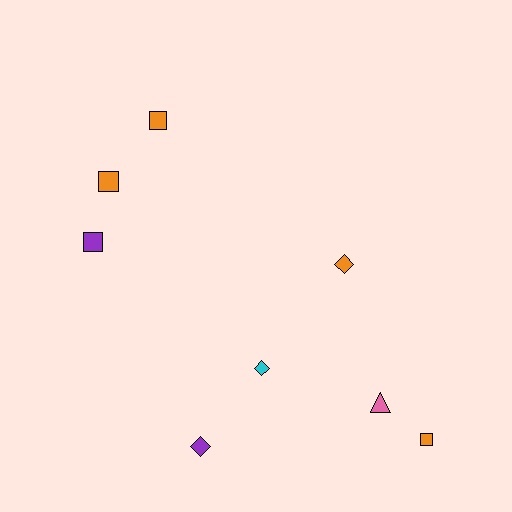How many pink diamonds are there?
There are no pink diamonds.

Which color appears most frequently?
Orange, with 4 objects.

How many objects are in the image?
There are 8 objects.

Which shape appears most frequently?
Square, with 4 objects.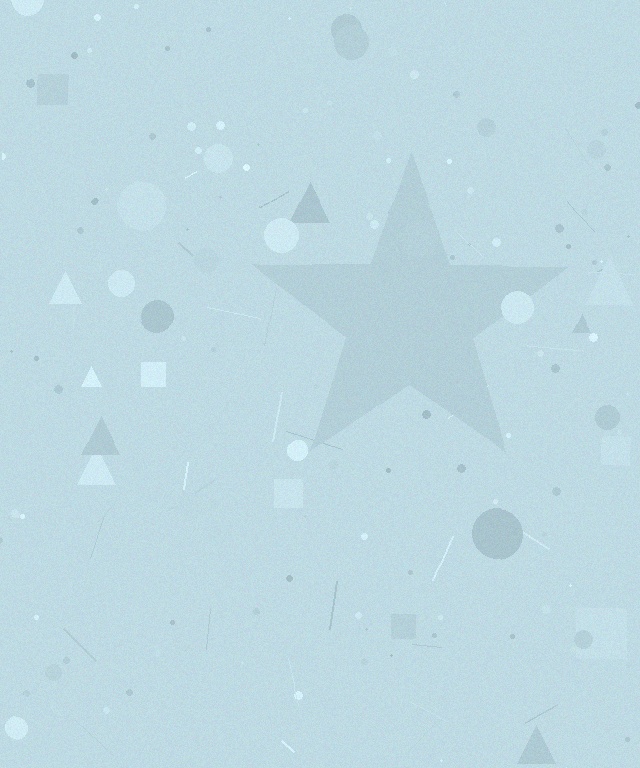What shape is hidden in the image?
A star is hidden in the image.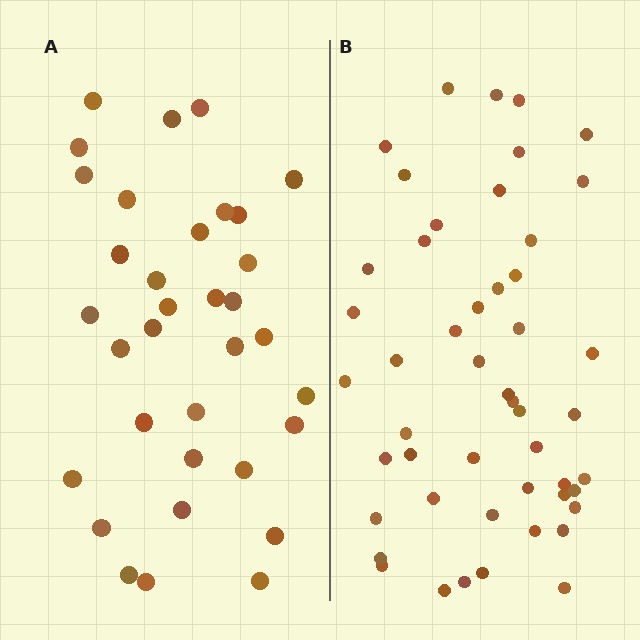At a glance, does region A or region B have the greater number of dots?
Region B (the right region) has more dots.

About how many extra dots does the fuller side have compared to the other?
Region B has approximately 15 more dots than region A.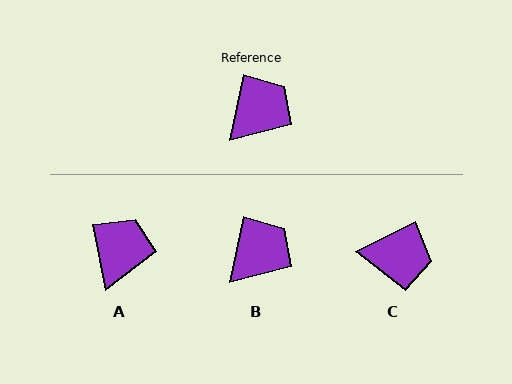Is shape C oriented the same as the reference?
No, it is off by about 52 degrees.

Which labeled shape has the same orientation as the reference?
B.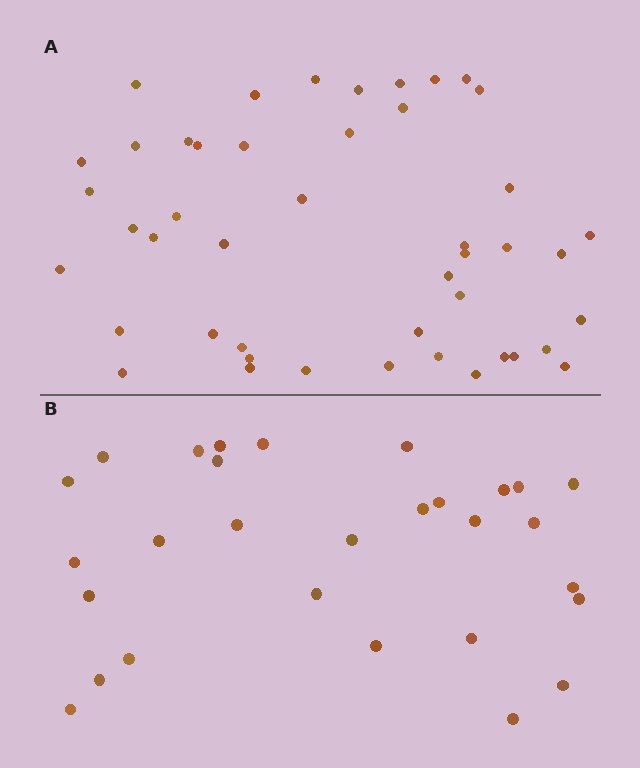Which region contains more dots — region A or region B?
Region A (the top region) has more dots.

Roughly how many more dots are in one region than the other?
Region A has approximately 15 more dots than region B.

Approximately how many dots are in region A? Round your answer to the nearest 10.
About 50 dots. (The exact count is 46, which rounds to 50.)